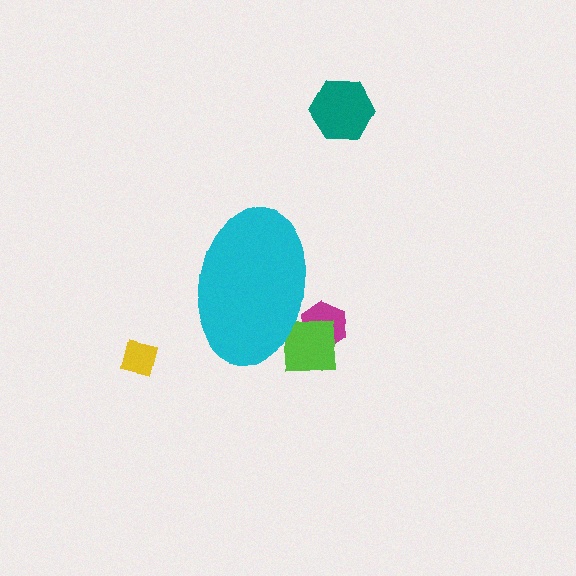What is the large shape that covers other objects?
A cyan ellipse.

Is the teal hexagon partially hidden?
No, the teal hexagon is fully visible.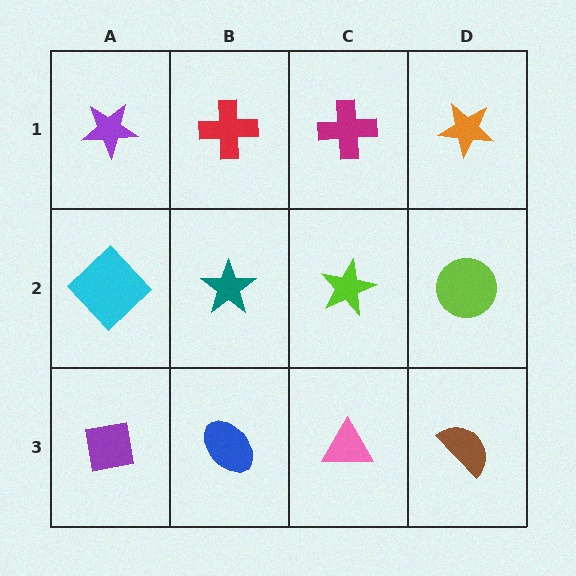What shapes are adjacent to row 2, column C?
A magenta cross (row 1, column C), a pink triangle (row 3, column C), a teal star (row 2, column B), a lime circle (row 2, column D).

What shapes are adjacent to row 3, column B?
A teal star (row 2, column B), a purple square (row 3, column A), a pink triangle (row 3, column C).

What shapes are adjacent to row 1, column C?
A lime star (row 2, column C), a red cross (row 1, column B), an orange star (row 1, column D).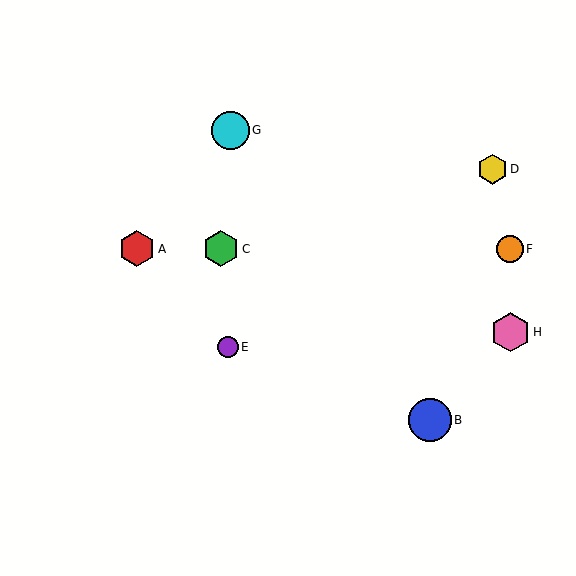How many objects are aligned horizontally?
3 objects (A, C, F) are aligned horizontally.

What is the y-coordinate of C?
Object C is at y≈249.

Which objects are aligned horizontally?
Objects A, C, F are aligned horizontally.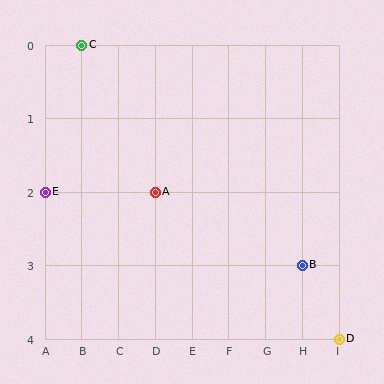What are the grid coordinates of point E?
Point E is at grid coordinates (A, 2).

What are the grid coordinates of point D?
Point D is at grid coordinates (I, 4).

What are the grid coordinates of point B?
Point B is at grid coordinates (H, 3).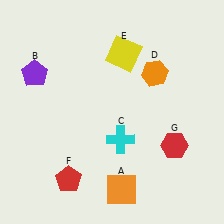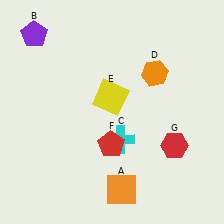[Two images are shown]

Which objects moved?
The objects that moved are: the purple pentagon (B), the yellow square (E), the red pentagon (F).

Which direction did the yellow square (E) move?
The yellow square (E) moved down.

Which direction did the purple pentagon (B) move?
The purple pentagon (B) moved up.